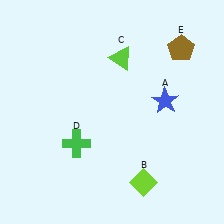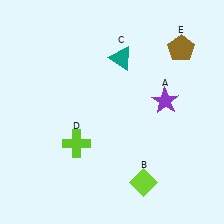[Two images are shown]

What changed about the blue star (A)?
In Image 1, A is blue. In Image 2, it changed to purple.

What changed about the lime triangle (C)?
In Image 1, C is lime. In Image 2, it changed to teal.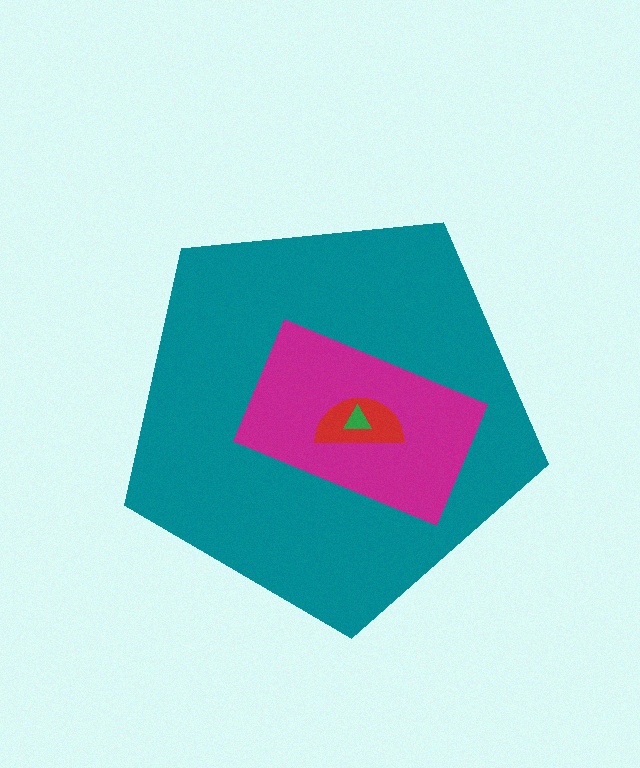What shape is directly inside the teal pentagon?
The magenta rectangle.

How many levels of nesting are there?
4.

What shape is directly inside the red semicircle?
The green triangle.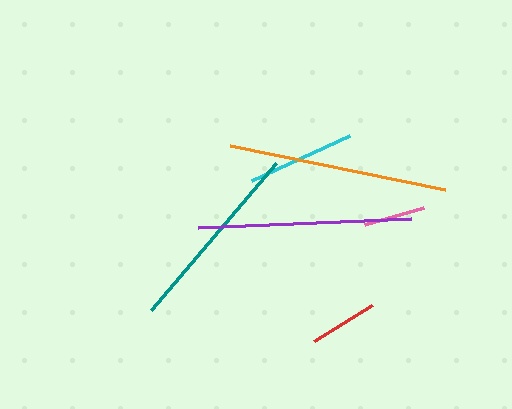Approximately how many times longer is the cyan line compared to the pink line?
The cyan line is approximately 1.8 times the length of the pink line.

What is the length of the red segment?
The red segment is approximately 68 pixels long.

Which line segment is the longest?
The orange line is the longest at approximately 219 pixels.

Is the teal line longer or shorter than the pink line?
The teal line is longer than the pink line.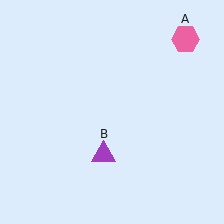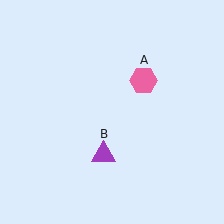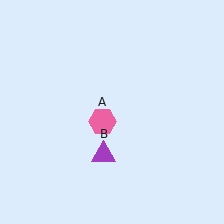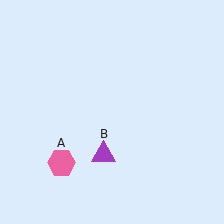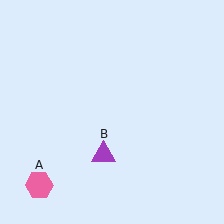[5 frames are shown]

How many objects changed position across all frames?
1 object changed position: pink hexagon (object A).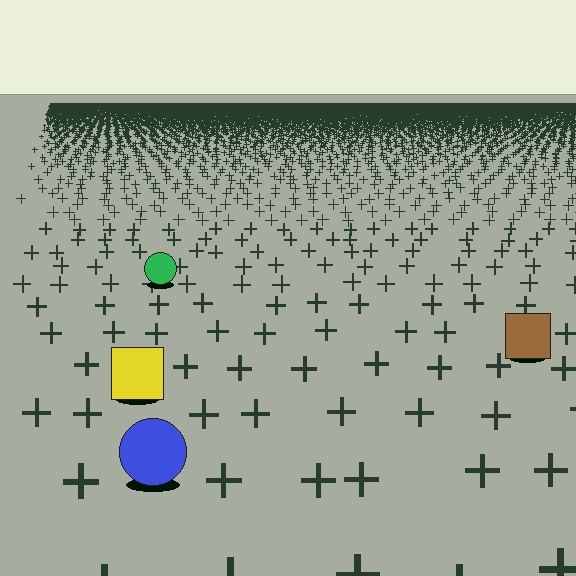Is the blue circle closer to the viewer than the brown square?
Yes. The blue circle is closer — you can tell from the texture gradient: the ground texture is coarser near it.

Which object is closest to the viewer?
The blue circle is closest. The texture marks near it are larger and more spread out.